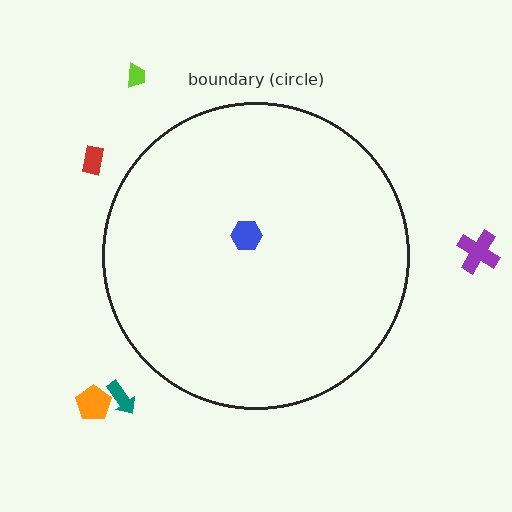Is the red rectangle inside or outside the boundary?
Outside.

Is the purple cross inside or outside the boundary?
Outside.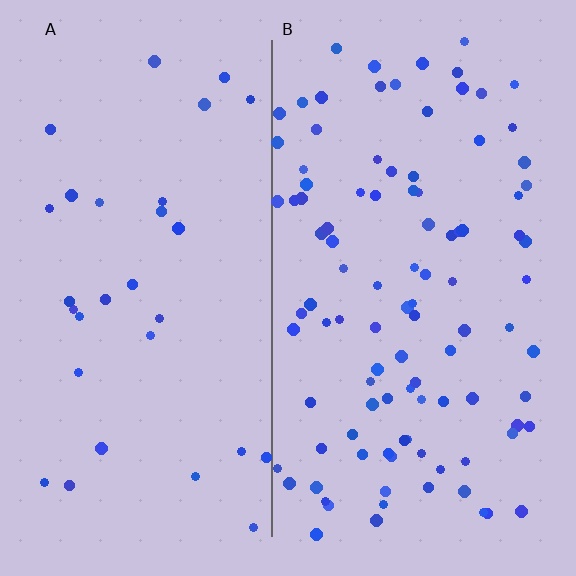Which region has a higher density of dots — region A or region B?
B (the right).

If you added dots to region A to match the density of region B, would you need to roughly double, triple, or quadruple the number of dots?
Approximately triple.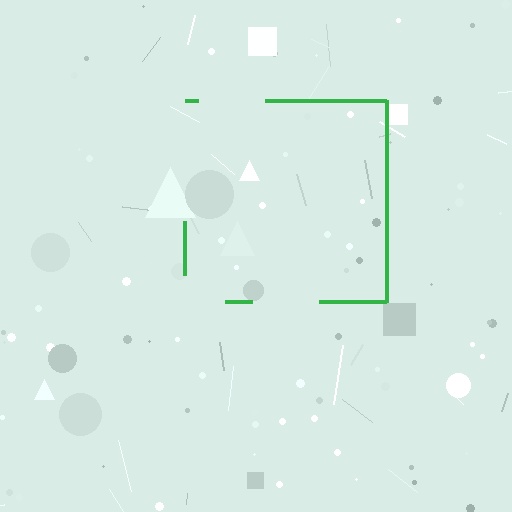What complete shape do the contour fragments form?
The contour fragments form a square.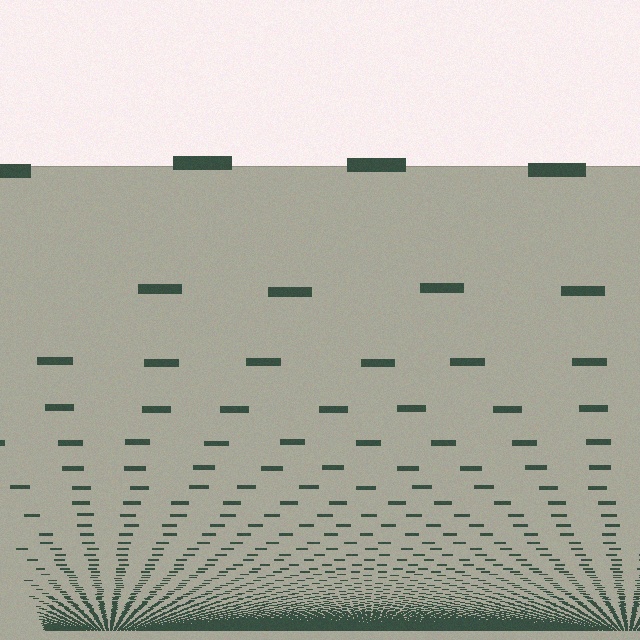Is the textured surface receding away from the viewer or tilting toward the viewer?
The surface appears to tilt toward the viewer. Texture elements get larger and sparser toward the top.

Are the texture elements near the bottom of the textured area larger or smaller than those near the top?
Smaller. The gradient is inverted — elements near the bottom are smaller and denser.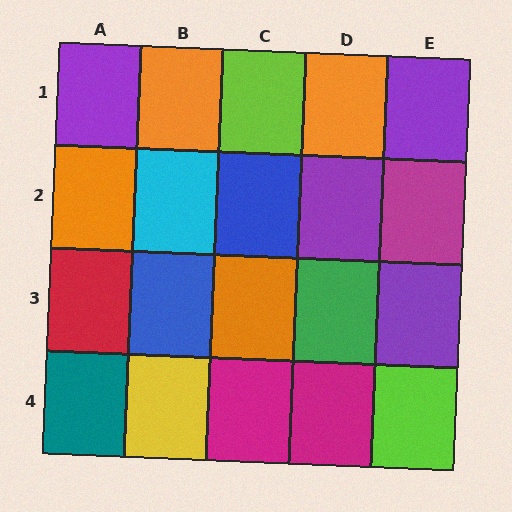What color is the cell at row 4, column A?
Teal.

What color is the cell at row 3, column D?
Green.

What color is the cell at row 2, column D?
Purple.